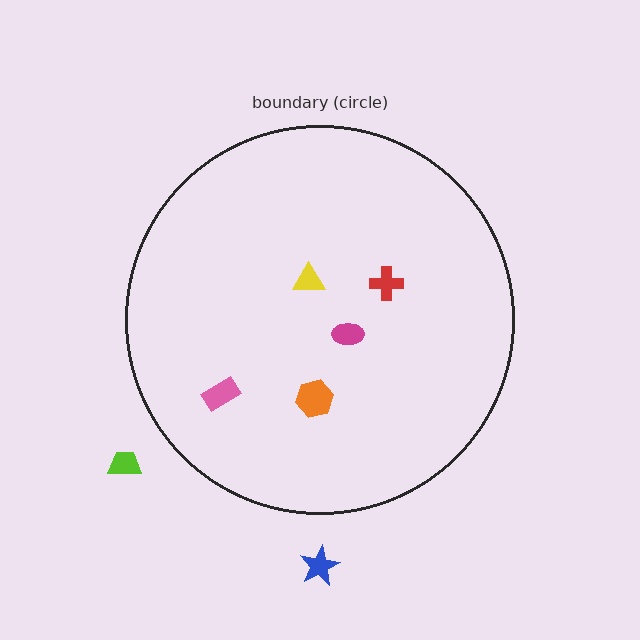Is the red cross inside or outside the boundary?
Inside.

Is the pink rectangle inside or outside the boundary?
Inside.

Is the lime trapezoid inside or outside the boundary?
Outside.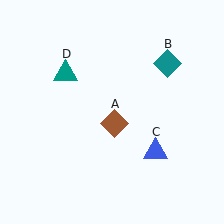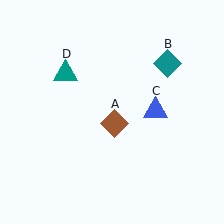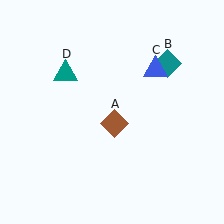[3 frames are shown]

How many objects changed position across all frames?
1 object changed position: blue triangle (object C).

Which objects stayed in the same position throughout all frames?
Brown diamond (object A) and teal diamond (object B) and teal triangle (object D) remained stationary.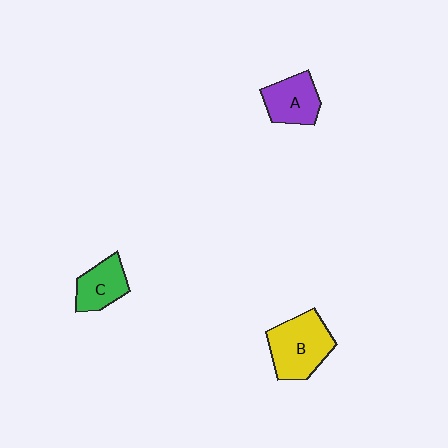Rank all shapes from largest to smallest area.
From largest to smallest: B (yellow), A (purple), C (green).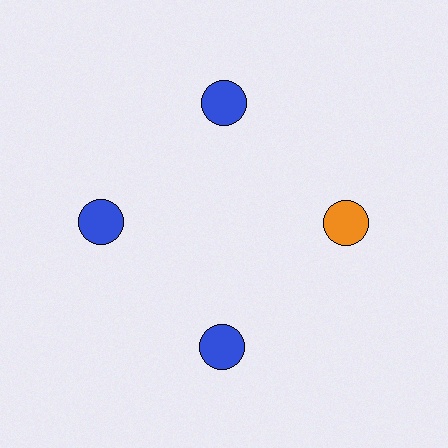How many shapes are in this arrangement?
There are 4 shapes arranged in a ring pattern.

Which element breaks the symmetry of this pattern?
The orange circle at roughly the 3 o'clock position breaks the symmetry. All other shapes are blue circles.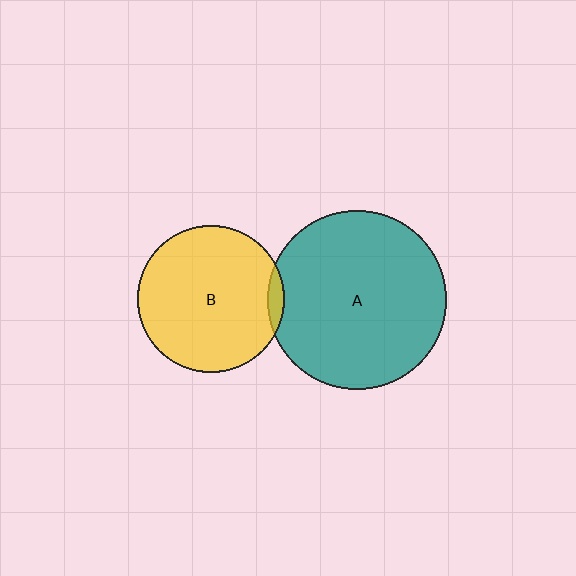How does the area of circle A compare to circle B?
Approximately 1.5 times.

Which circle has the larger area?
Circle A (teal).